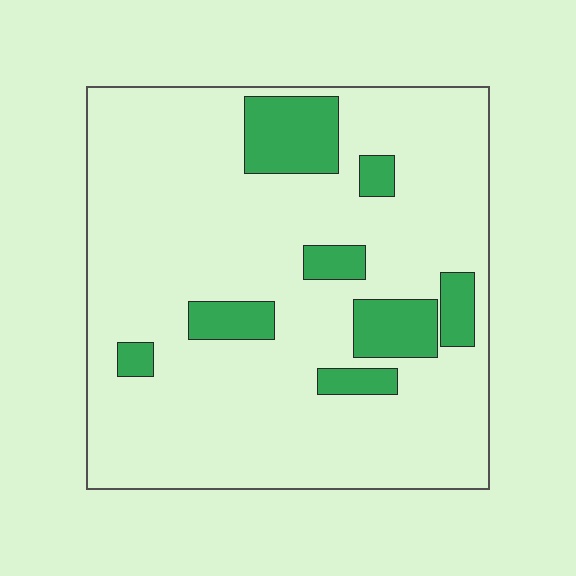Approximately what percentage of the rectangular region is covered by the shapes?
Approximately 15%.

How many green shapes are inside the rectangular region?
8.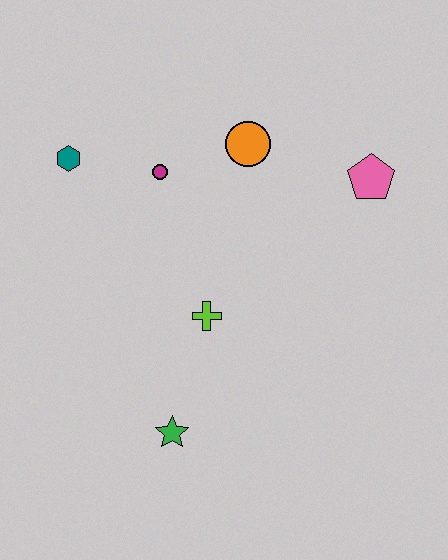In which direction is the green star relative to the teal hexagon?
The green star is below the teal hexagon.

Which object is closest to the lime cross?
The green star is closest to the lime cross.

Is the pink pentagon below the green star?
No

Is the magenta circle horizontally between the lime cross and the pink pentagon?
No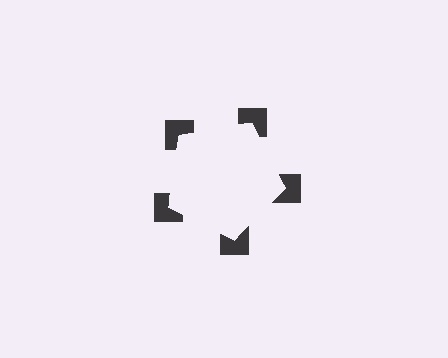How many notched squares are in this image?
There are 5 — one at each vertex of the illusory pentagon.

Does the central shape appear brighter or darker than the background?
It typically appears slightly brighter than the background, even though no actual brightness change is drawn.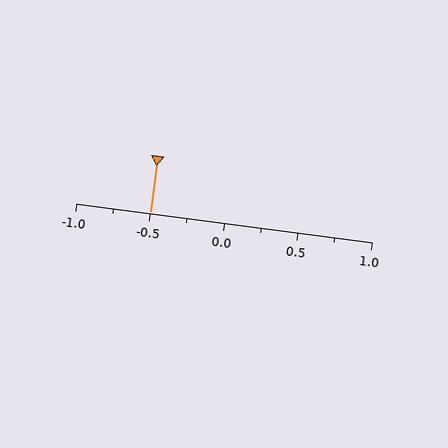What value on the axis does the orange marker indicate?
The marker indicates approximately -0.5.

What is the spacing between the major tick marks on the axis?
The major ticks are spaced 0.5 apart.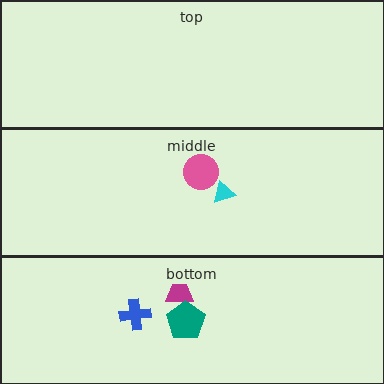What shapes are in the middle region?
The pink circle, the cyan triangle.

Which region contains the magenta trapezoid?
The bottom region.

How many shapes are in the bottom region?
3.